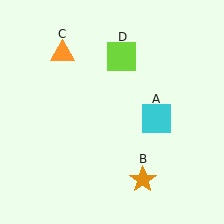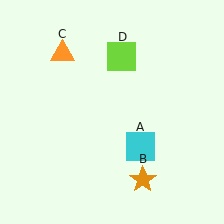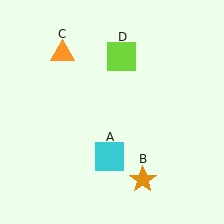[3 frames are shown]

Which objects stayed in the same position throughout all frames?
Orange star (object B) and orange triangle (object C) and lime square (object D) remained stationary.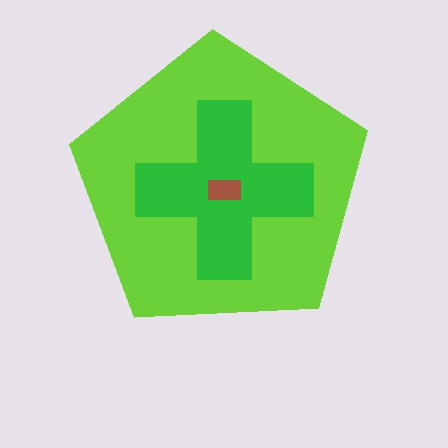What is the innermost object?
The brown rectangle.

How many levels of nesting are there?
3.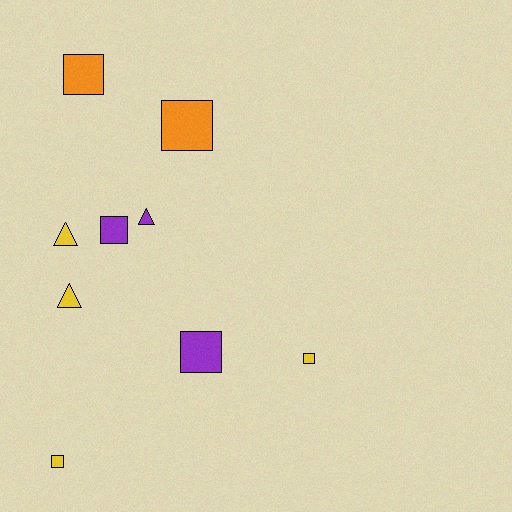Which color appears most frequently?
Yellow, with 4 objects.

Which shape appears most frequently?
Square, with 6 objects.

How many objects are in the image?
There are 9 objects.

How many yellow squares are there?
There are 2 yellow squares.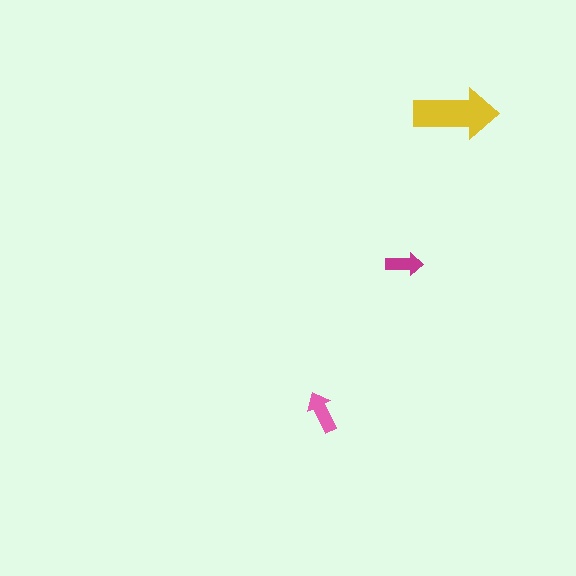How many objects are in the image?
There are 3 objects in the image.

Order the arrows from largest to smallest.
the yellow one, the pink one, the magenta one.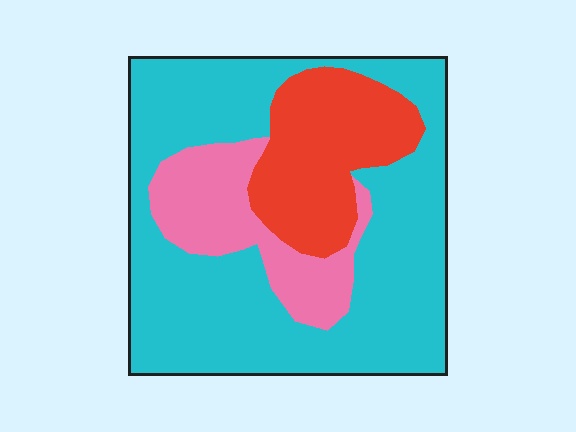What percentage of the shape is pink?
Pink covers 17% of the shape.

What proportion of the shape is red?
Red covers 21% of the shape.